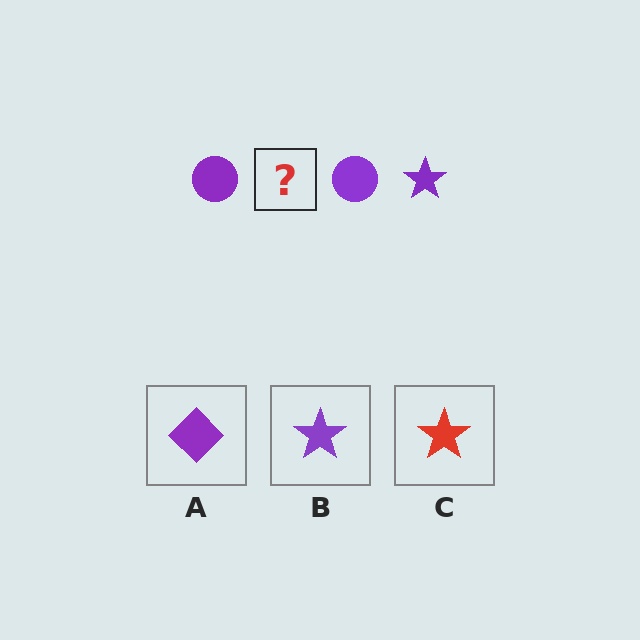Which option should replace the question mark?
Option B.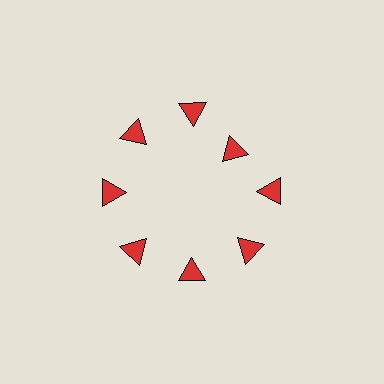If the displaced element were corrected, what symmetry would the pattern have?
It would have 8-fold rotational symmetry — the pattern would map onto itself every 45 degrees.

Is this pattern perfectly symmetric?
No. The 8 red triangles are arranged in a ring, but one element near the 2 o'clock position is pulled inward toward the center, breaking the 8-fold rotational symmetry.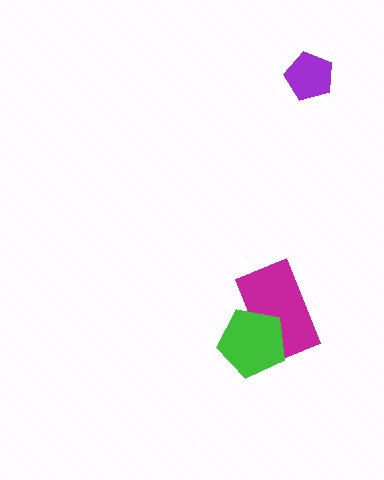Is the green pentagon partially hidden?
No, no other shape covers it.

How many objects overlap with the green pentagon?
1 object overlaps with the green pentagon.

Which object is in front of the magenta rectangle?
The green pentagon is in front of the magenta rectangle.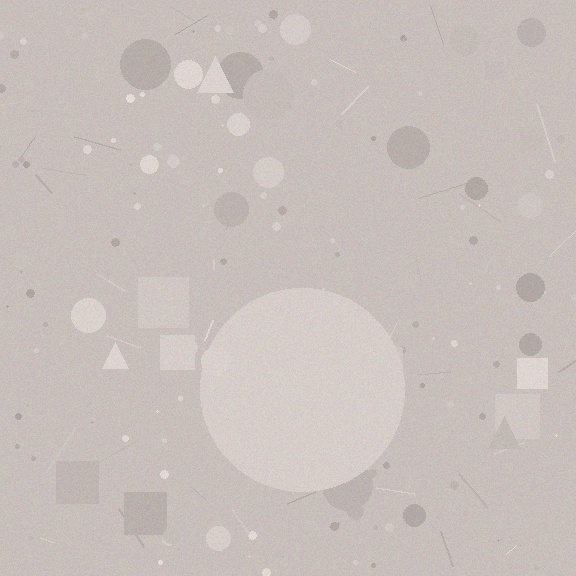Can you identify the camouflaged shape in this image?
The camouflaged shape is a circle.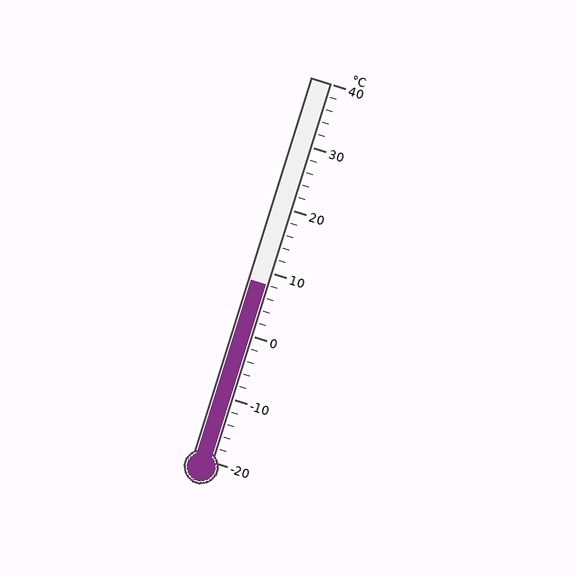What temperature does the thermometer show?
The thermometer shows approximately 8°C.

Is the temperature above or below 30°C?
The temperature is below 30°C.